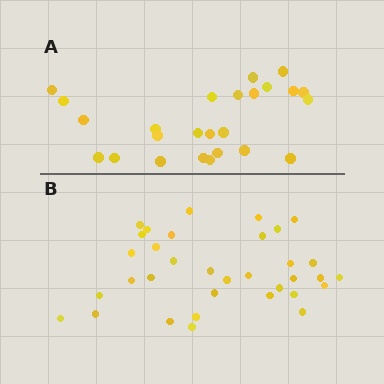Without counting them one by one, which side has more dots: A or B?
Region B (the bottom region) has more dots.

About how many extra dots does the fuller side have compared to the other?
Region B has roughly 8 or so more dots than region A.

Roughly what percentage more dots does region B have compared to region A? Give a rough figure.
About 35% more.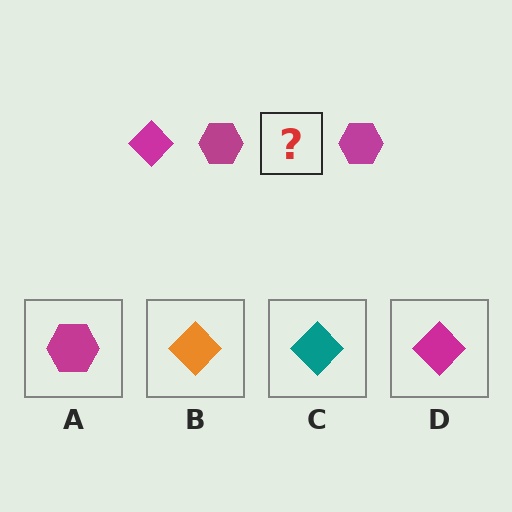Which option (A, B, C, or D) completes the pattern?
D.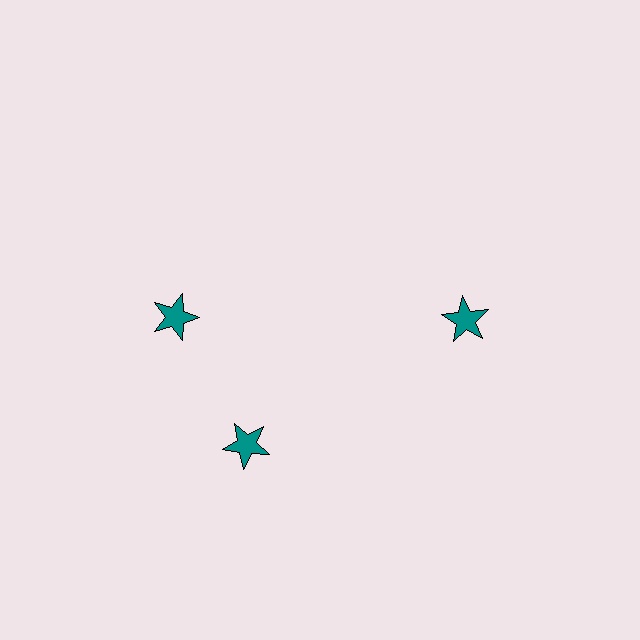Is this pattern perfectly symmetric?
No. The 3 teal stars are arranged in a ring, but one element near the 11 o'clock position is rotated out of alignment along the ring, breaking the 3-fold rotational symmetry.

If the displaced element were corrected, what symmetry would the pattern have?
It would have 3-fold rotational symmetry — the pattern would map onto itself every 120 degrees.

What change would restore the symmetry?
The symmetry would be restored by rotating it back into even spacing with its neighbors so that all 3 stars sit at equal angles and equal distance from the center.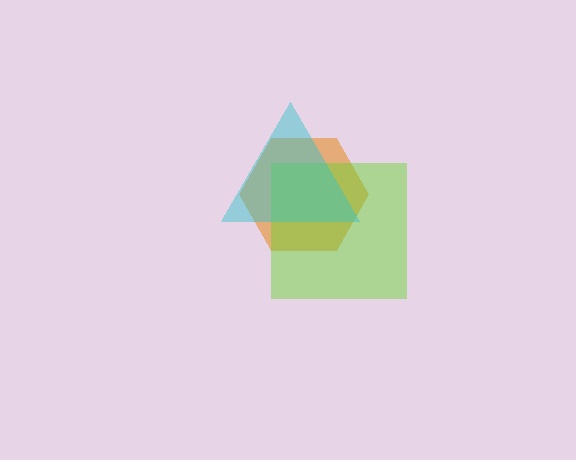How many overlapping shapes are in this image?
There are 3 overlapping shapes in the image.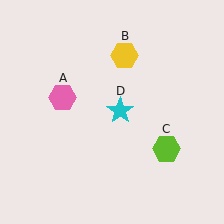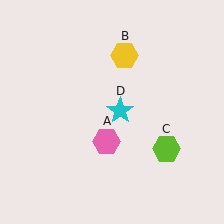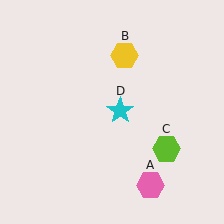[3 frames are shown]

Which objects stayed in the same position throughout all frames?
Yellow hexagon (object B) and lime hexagon (object C) and cyan star (object D) remained stationary.